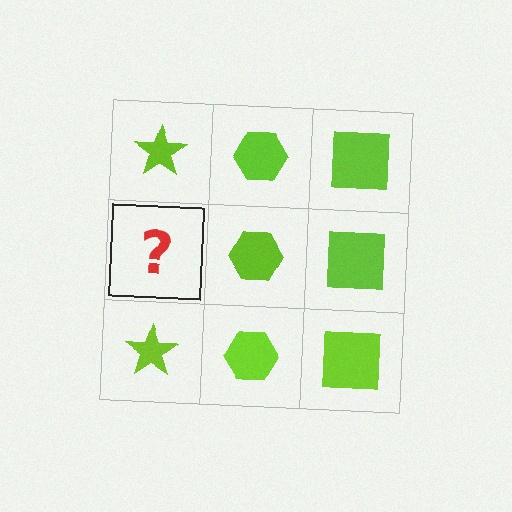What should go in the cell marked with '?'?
The missing cell should contain a lime star.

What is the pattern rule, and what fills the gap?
The rule is that each column has a consistent shape. The gap should be filled with a lime star.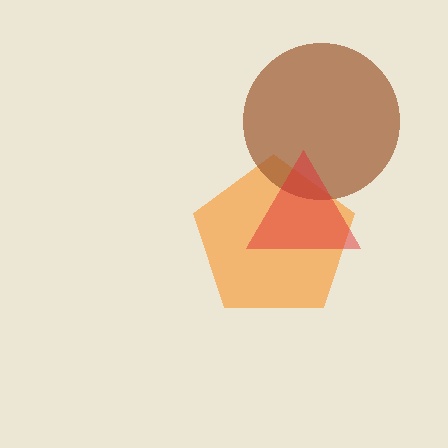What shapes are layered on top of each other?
The layered shapes are: an orange pentagon, a brown circle, a red triangle.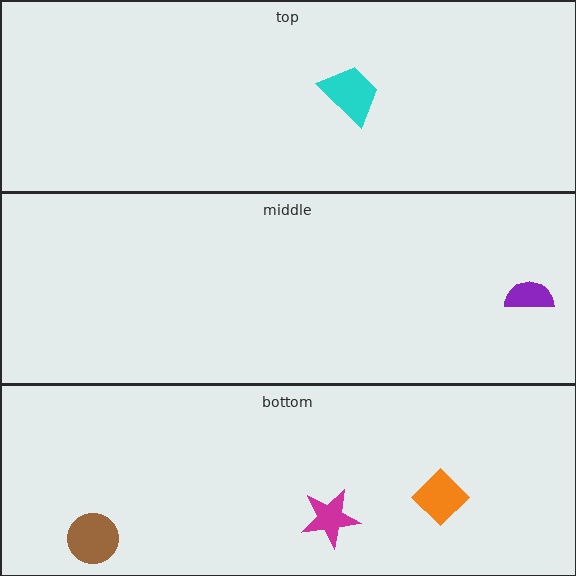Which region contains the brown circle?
The bottom region.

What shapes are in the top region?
The cyan trapezoid.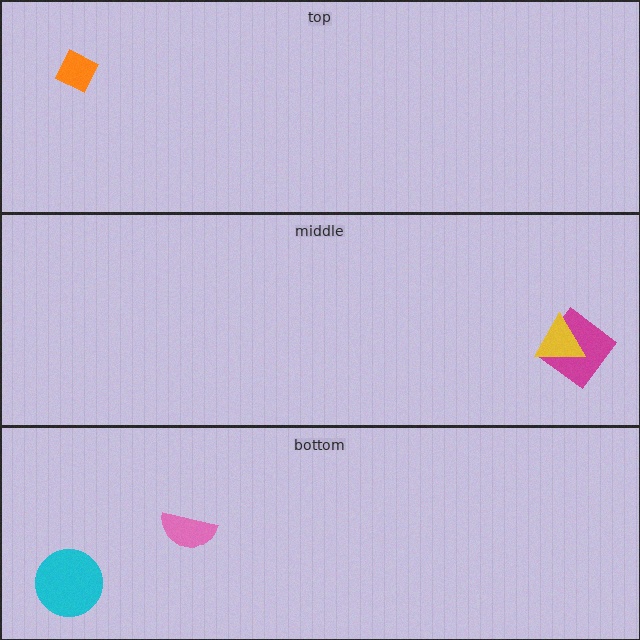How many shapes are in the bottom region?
2.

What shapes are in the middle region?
The magenta diamond, the yellow triangle.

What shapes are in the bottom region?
The cyan circle, the pink semicircle.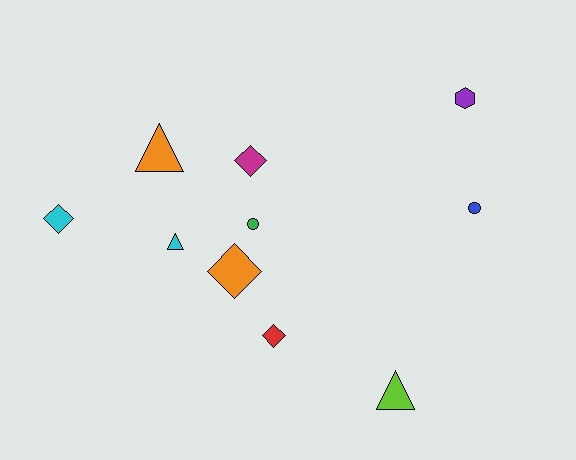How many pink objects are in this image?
There are no pink objects.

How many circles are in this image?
There are 2 circles.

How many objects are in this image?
There are 10 objects.